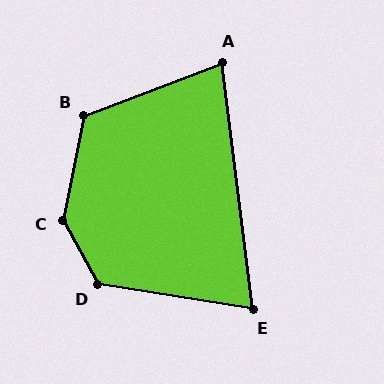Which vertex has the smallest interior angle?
E, at approximately 74 degrees.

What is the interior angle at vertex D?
Approximately 127 degrees (obtuse).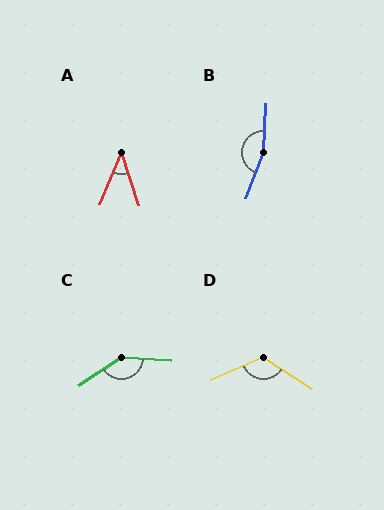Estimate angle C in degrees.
Approximately 143 degrees.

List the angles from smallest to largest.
A (40°), D (124°), C (143°), B (162°).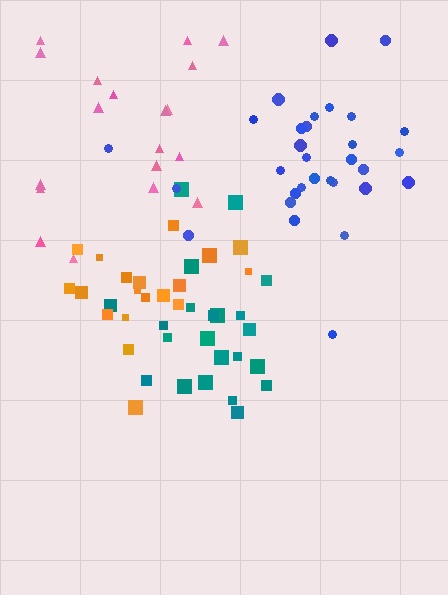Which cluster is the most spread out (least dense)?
Pink.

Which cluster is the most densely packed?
Teal.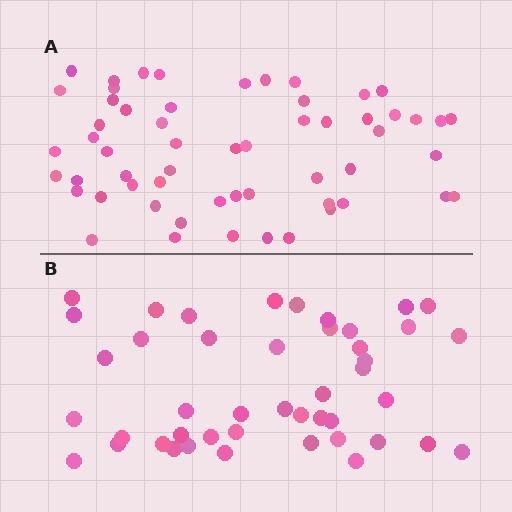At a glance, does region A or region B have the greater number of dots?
Region A (the top region) has more dots.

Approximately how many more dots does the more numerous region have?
Region A has roughly 12 or so more dots than region B.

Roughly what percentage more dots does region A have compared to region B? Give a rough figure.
About 25% more.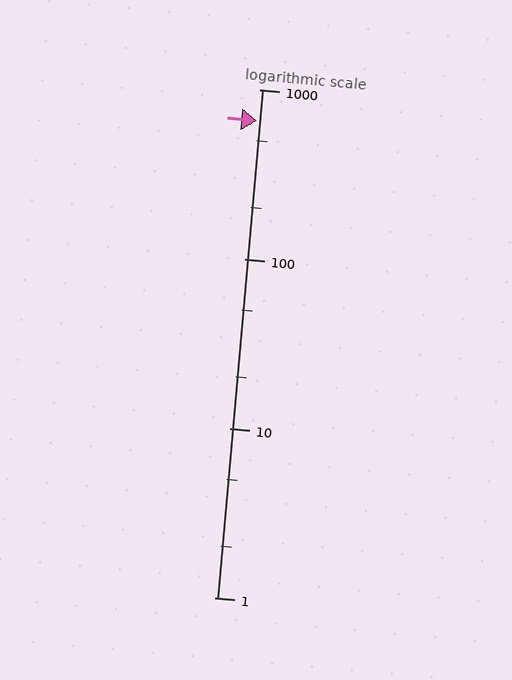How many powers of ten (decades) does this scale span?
The scale spans 3 decades, from 1 to 1000.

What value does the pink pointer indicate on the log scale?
The pointer indicates approximately 650.